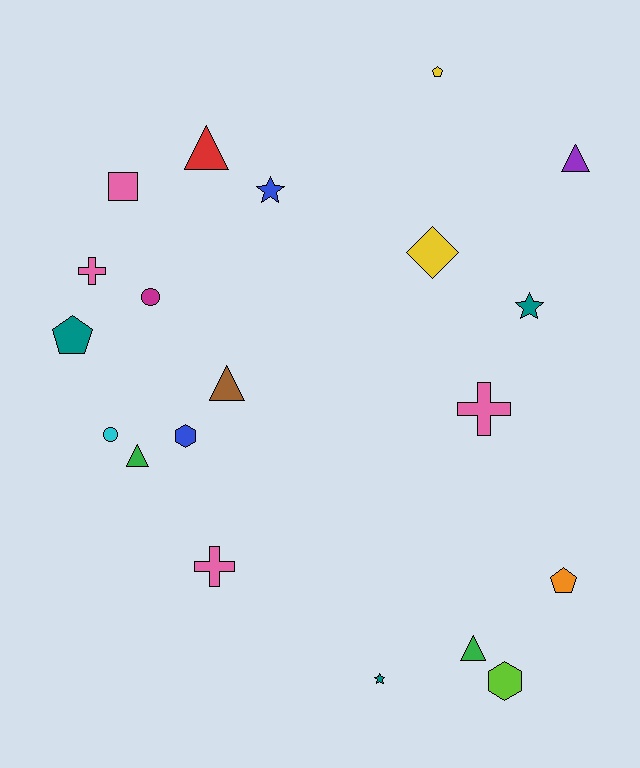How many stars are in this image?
There are 3 stars.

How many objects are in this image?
There are 20 objects.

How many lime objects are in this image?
There is 1 lime object.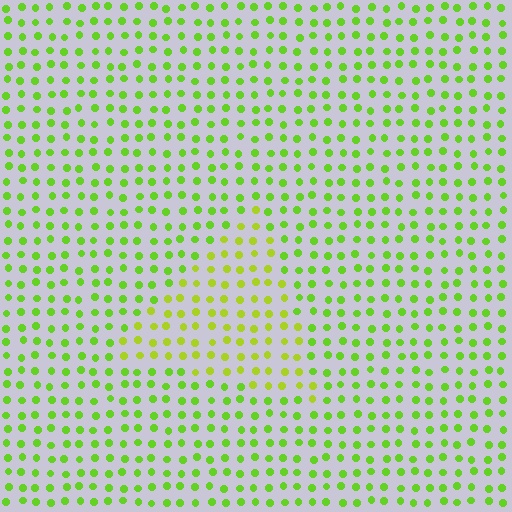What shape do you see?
I see a triangle.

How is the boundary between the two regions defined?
The boundary is defined purely by a slight shift in hue (about 23 degrees). Spacing, size, and orientation are identical on both sides.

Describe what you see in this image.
The image is filled with small lime elements in a uniform arrangement. A triangle-shaped region is visible where the elements are tinted to a slightly different hue, forming a subtle color boundary.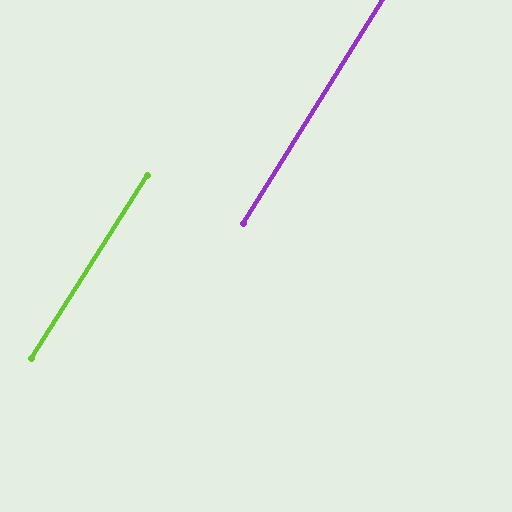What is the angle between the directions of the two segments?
Approximately 0 degrees.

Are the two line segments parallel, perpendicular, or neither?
Parallel — their directions differ by only 0.5°.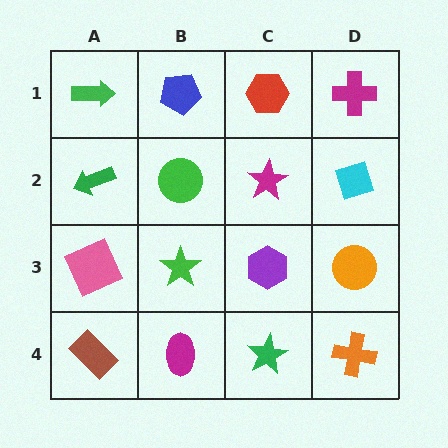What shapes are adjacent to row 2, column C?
A red hexagon (row 1, column C), a purple hexagon (row 3, column C), a green circle (row 2, column B), a cyan diamond (row 2, column D).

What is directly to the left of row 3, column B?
A pink square.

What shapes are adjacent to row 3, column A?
A green arrow (row 2, column A), a brown rectangle (row 4, column A), a green star (row 3, column B).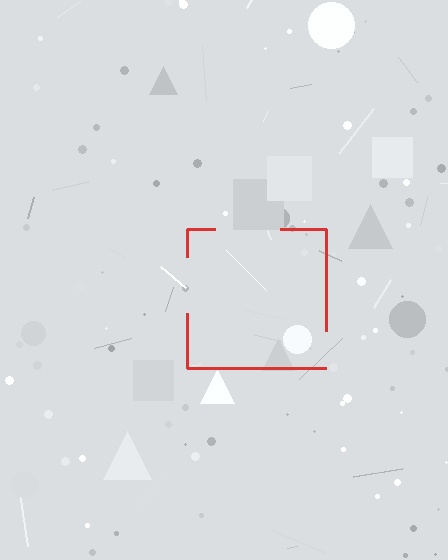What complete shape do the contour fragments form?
The contour fragments form a square.